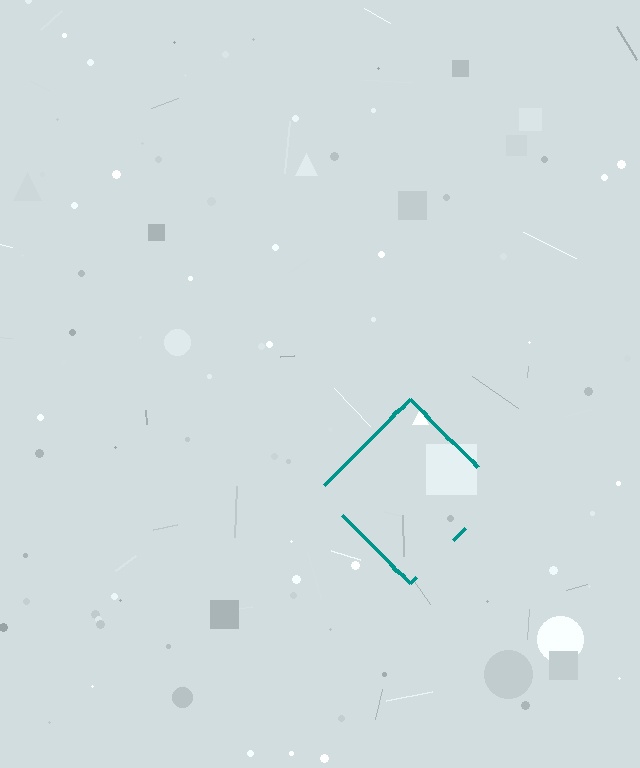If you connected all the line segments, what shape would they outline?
They would outline a diamond.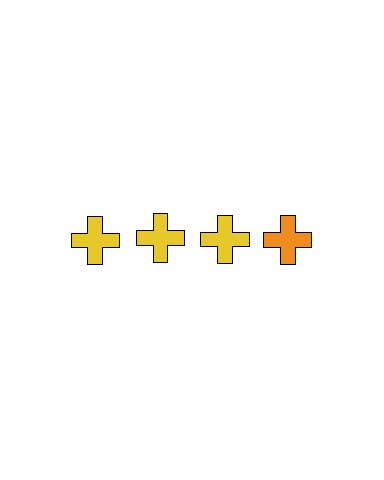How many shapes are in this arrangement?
There are 4 shapes arranged in a grid pattern.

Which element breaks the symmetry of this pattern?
The orange cross in the top row, second from right column breaks the symmetry. All other shapes are yellow crosses.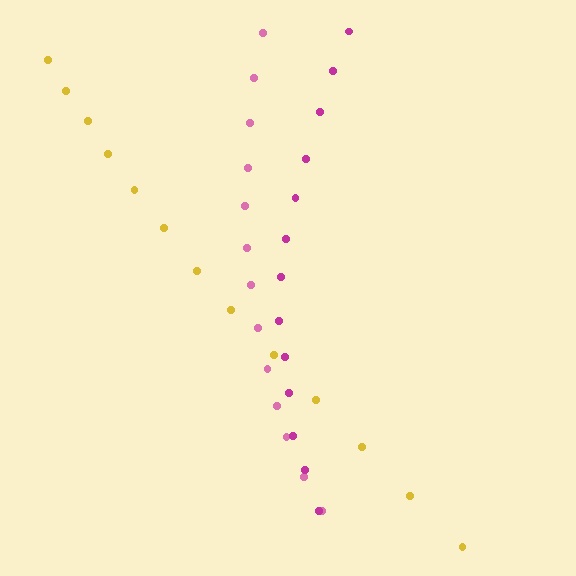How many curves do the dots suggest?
There are 3 distinct paths.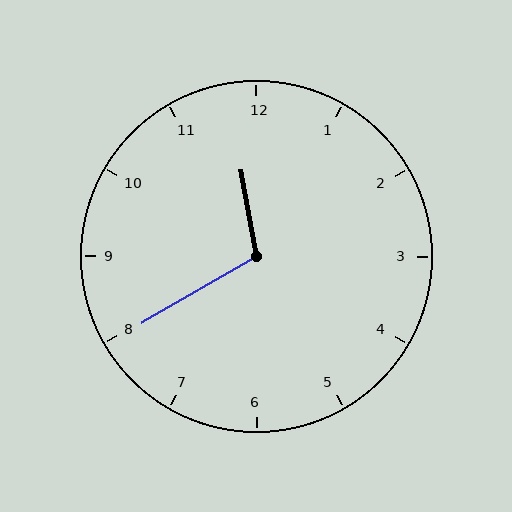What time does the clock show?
11:40.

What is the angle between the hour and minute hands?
Approximately 110 degrees.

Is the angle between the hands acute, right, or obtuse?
It is obtuse.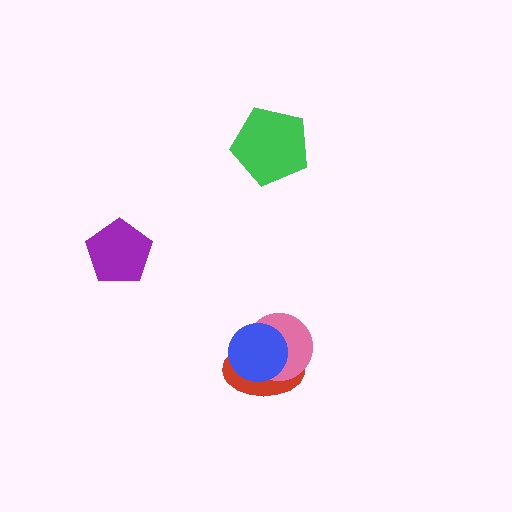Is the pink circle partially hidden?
Yes, it is partially covered by another shape.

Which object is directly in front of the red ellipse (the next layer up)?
The pink circle is directly in front of the red ellipse.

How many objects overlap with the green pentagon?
0 objects overlap with the green pentagon.